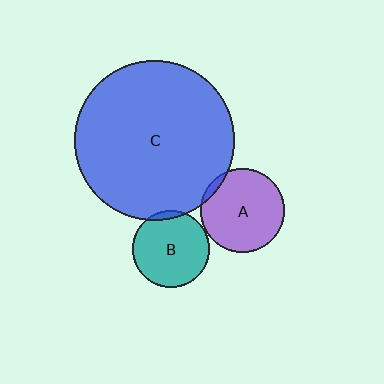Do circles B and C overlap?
Yes.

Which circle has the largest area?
Circle C (blue).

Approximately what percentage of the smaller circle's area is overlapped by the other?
Approximately 5%.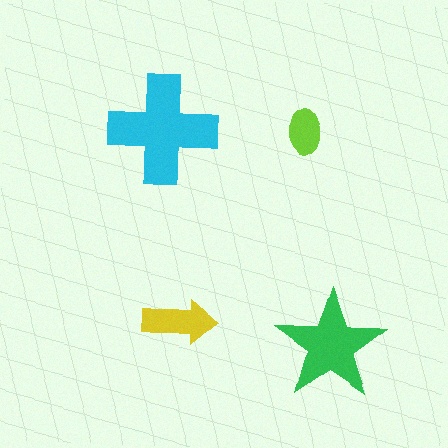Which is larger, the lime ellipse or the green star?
The green star.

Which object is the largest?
The cyan cross.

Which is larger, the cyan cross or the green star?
The cyan cross.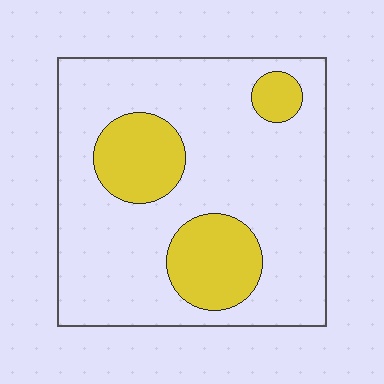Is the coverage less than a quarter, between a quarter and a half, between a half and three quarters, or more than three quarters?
Less than a quarter.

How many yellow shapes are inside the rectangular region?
3.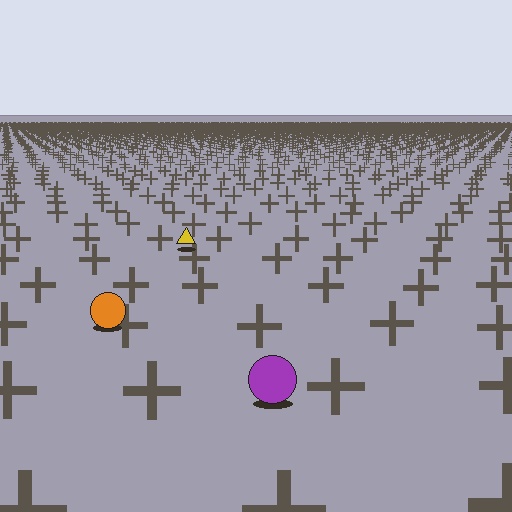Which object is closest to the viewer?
The purple circle is closest. The texture marks near it are larger and more spread out.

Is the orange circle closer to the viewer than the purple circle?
No. The purple circle is closer — you can tell from the texture gradient: the ground texture is coarser near it.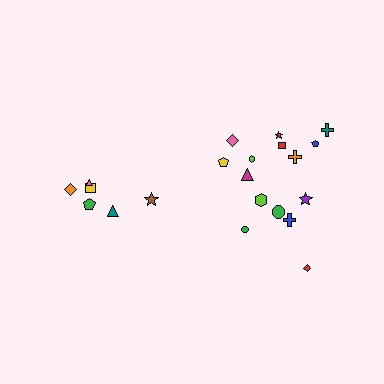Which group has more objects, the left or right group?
The right group.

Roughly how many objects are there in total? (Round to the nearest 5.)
Roughly 20 objects in total.